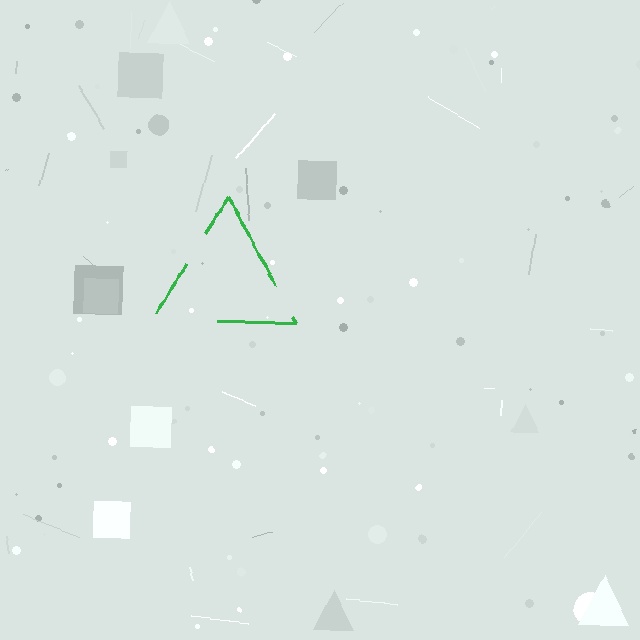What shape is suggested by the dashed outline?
The dashed outline suggests a triangle.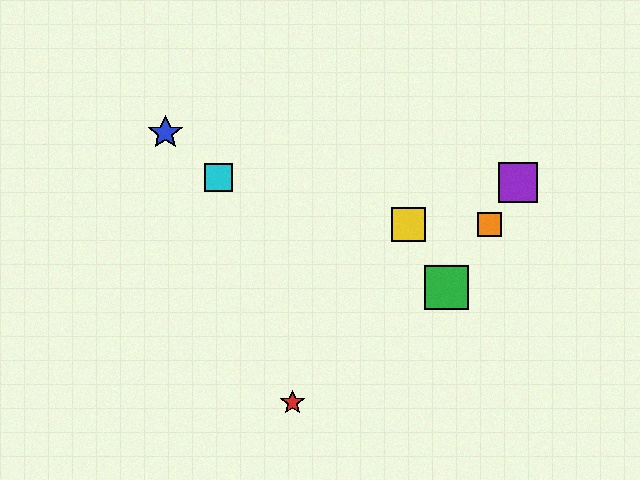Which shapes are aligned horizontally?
The yellow square, the orange square are aligned horizontally.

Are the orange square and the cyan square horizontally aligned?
No, the orange square is at y≈224 and the cyan square is at y≈178.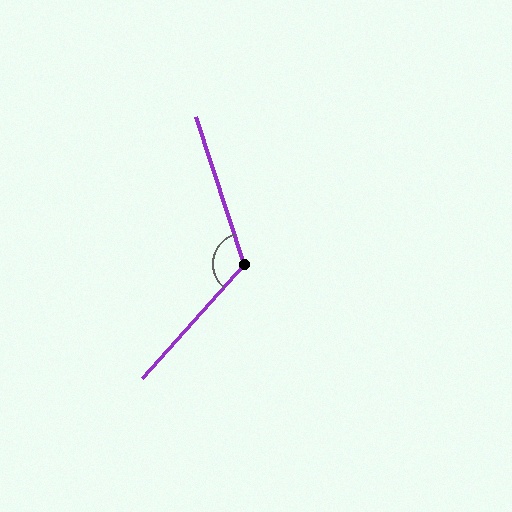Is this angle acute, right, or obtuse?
It is obtuse.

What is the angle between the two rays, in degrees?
Approximately 120 degrees.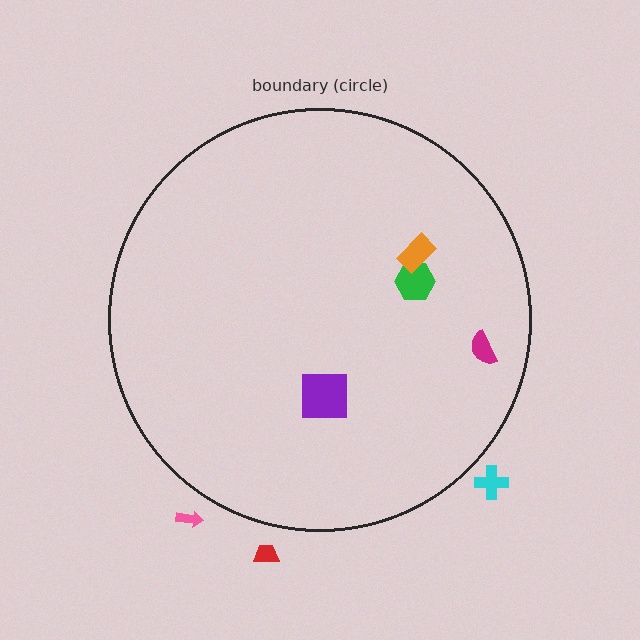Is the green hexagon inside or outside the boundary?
Inside.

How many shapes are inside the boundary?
4 inside, 3 outside.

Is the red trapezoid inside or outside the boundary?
Outside.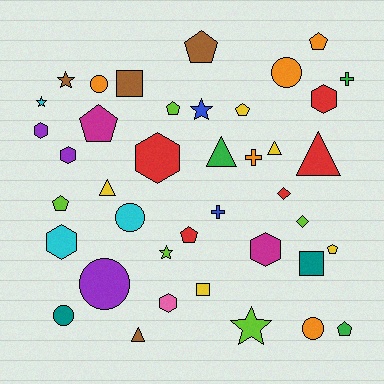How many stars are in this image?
There are 5 stars.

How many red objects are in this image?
There are 5 red objects.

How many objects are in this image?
There are 40 objects.